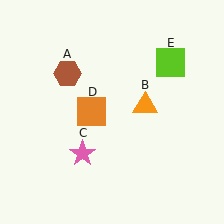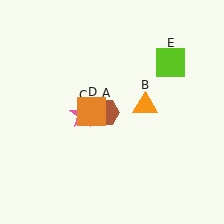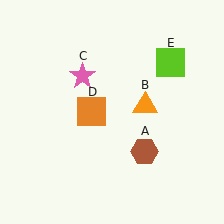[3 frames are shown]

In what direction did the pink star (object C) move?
The pink star (object C) moved up.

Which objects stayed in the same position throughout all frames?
Orange triangle (object B) and orange square (object D) and lime square (object E) remained stationary.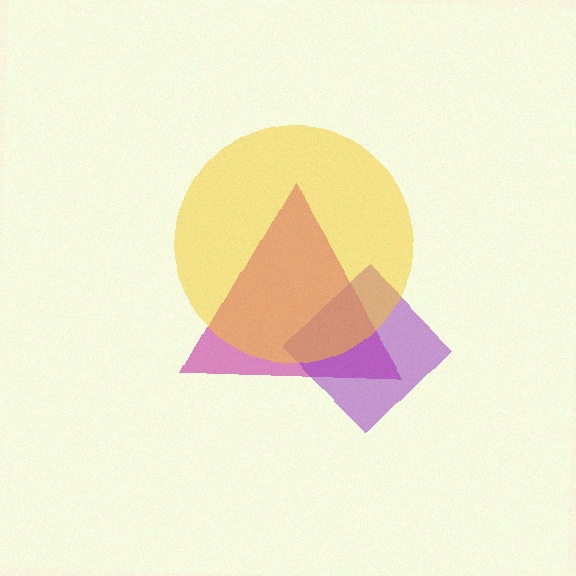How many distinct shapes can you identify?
There are 3 distinct shapes: a magenta triangle, a purple diamond, a yellow circle.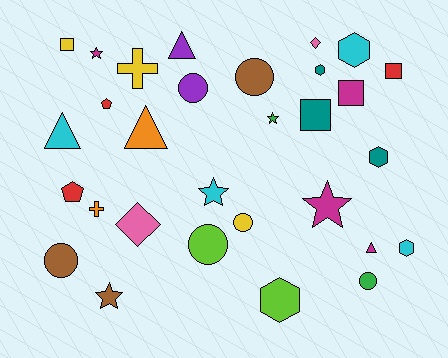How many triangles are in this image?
There are 4 triangles.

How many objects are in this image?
There are 30 objects.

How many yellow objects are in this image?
There are 3 yellow objects.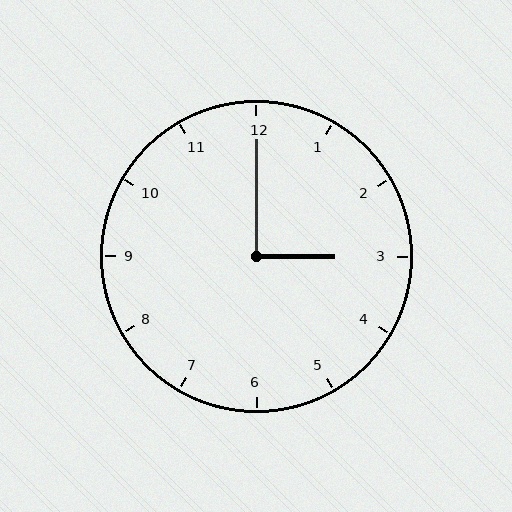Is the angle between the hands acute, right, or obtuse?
It is right.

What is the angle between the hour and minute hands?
Approximately 90 degrees.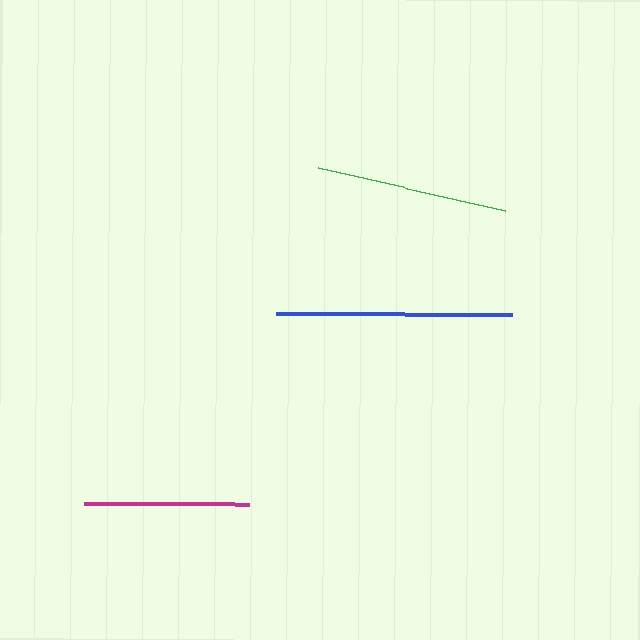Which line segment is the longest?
The blue line is the longest at approximately 236 pixels.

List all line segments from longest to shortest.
From longest to shortest: blue, green, magenta.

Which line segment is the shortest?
The magenta line is the shortest at approximately 165 pixels.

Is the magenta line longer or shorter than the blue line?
The blue line is longer than the magenta line.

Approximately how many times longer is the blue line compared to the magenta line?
The blue line is approximately 1.4 times the length of the magenta line.